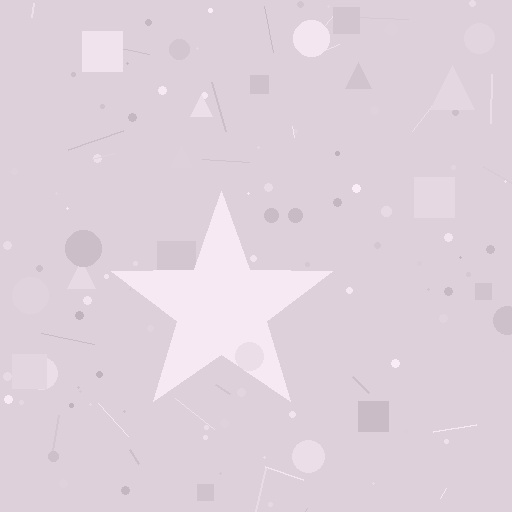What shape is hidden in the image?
A star is hidden in the image.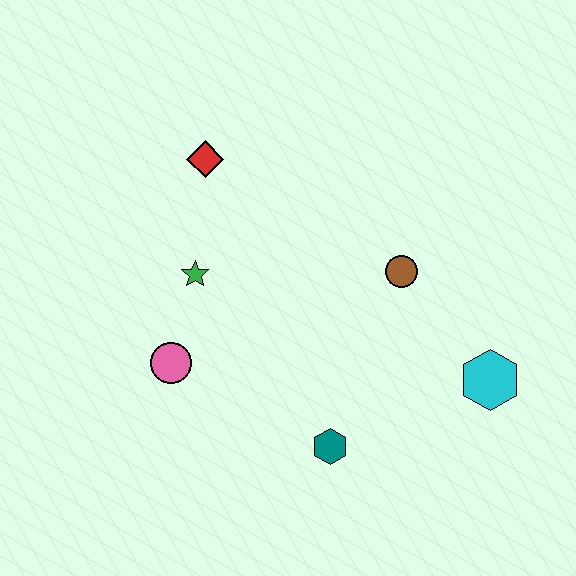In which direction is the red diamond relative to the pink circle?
The red diamond is above the pink circle.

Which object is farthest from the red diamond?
The cyan hexagon is farthest from the red diamond.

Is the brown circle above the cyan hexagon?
Yes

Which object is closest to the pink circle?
The green star is closest to the pink circle.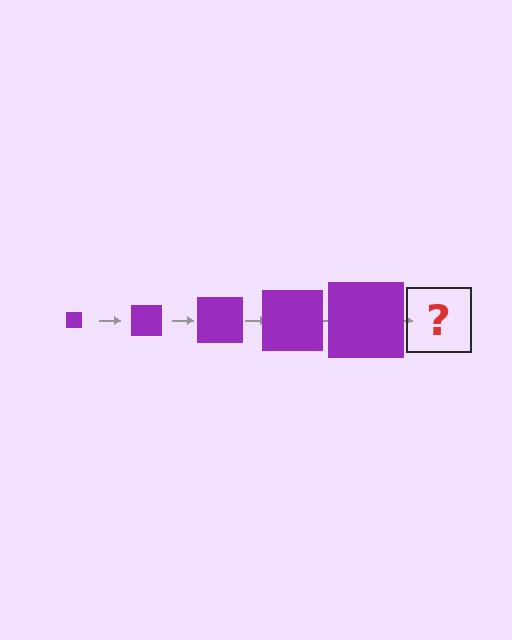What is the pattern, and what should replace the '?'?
The pattern is that the square gets progressively larger each step. The '?' should be a purple square, larger than the previous one.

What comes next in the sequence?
The next element should be a purple square, larger than the previous one.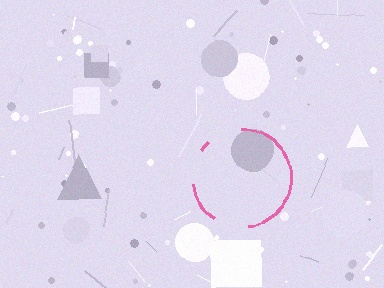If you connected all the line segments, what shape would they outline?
They would outline a circle.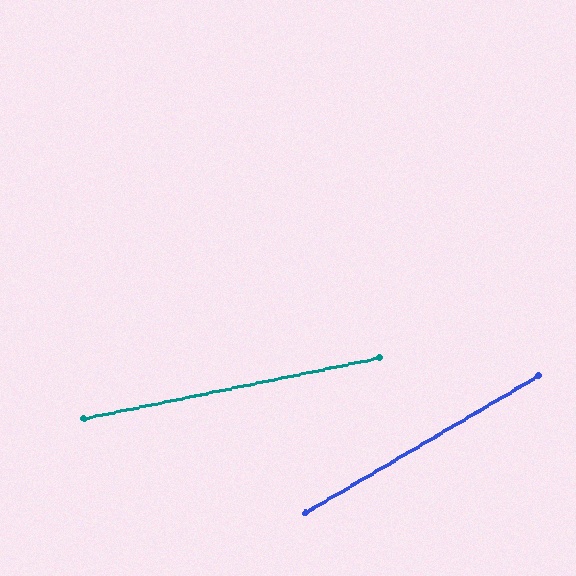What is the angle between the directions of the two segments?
Approximately 19 degrees.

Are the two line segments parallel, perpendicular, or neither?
Neither parallel nor perpendicular — they differ by about 19°.